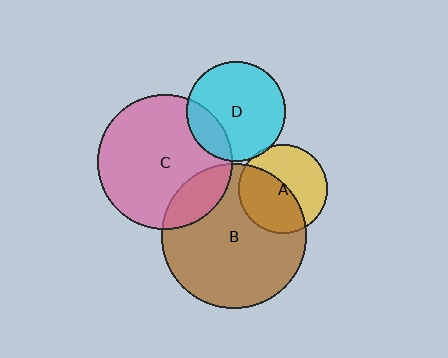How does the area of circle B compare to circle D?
Approximately 2.1 times.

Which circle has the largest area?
Circle B (brown).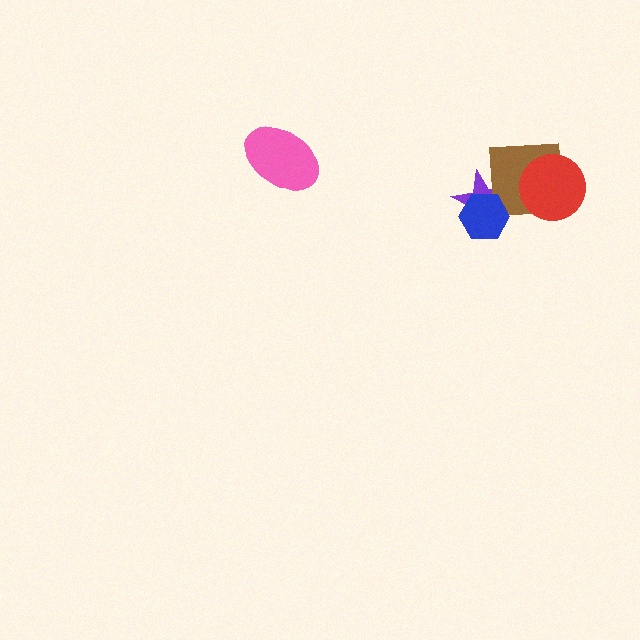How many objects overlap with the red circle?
1 object overlaps with the red circle.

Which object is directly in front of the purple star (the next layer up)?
The brown square is directly in front of the purple star.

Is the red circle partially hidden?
No, no other shape covers it.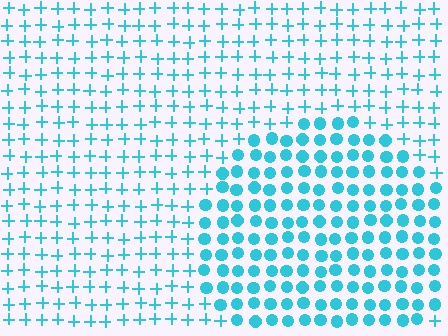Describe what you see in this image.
The image is filled with small cyan elements arranged in a uniform grid. A circle-shaped region contains circles, while the surrounding area contains plus signs. The boundary is defined purely by the change in element shape.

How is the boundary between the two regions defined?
The boundary is defined by a change in element shape: circles inside vs. plus signs outside. All elements share the same color and spacing.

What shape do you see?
I see a circle.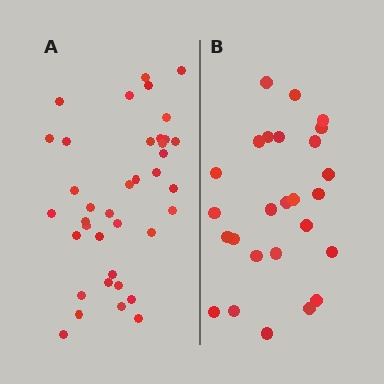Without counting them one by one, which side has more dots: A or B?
Region A (the left region) has more dots.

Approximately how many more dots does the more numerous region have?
Region A has roughly 12 or so more dots than region B.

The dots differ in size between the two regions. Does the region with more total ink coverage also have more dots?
No. Region B has more total ink coverage because its dots are larger, but region A actually contains more individual dots. Total area can be misleading — the number of items is what matters here.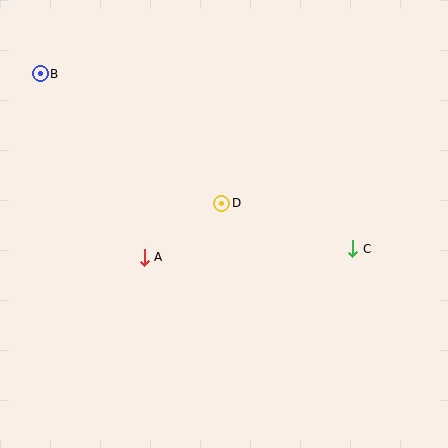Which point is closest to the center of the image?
Point D at (222, 203) is closest to the center.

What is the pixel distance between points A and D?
The distance between A and D is 94 pixels.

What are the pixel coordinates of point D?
Point D is at (222, 203).